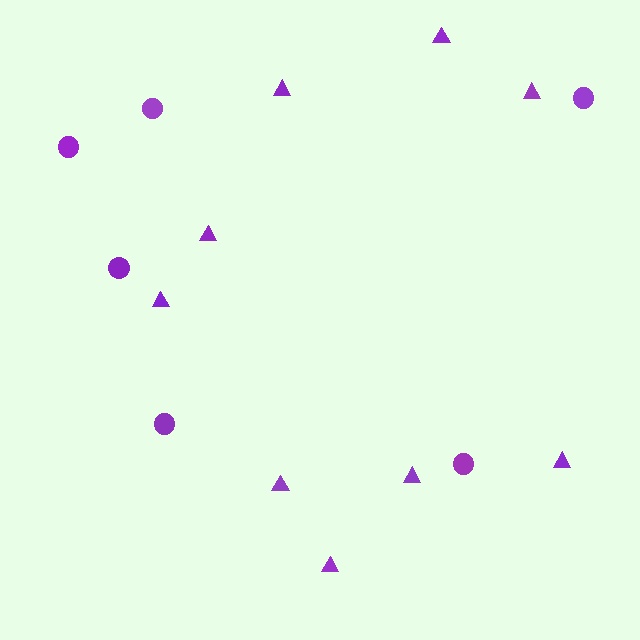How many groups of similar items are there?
There are 2 groups: one group of circles (6) and one group of triangles (9).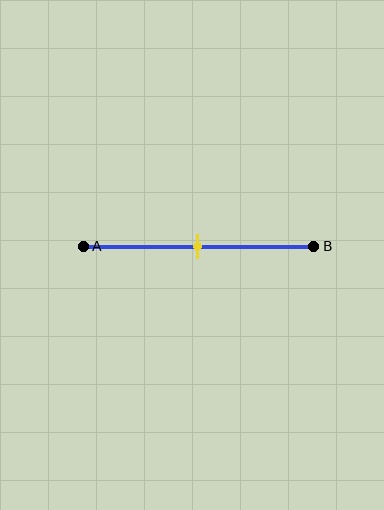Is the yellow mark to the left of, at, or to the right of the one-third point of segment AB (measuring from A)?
The yellow mark is to the right of the one-third point of segment AB.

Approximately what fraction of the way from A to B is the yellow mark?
The yellow mark is approximately 50% of the way from A to B.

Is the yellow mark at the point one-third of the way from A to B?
No, the mark is at about 50% from A, not at the 33% one-third point.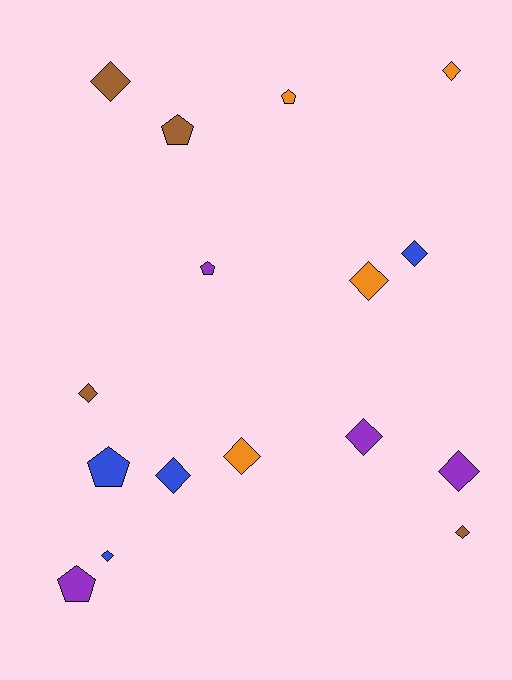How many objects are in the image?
There are 16 objects.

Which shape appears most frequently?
Diamond, with 11 objects.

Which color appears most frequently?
Orange, with 4 objects.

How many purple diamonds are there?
There are 2 purple diamonds.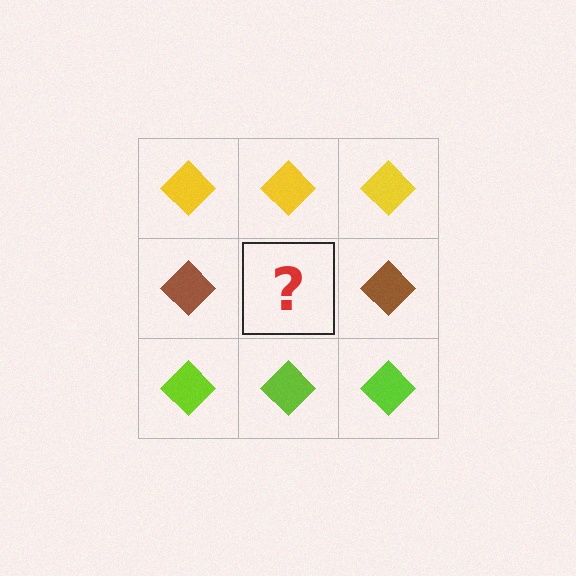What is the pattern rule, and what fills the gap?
The rule is that each row has a consistent color. The gap should be filled with a brown diamond.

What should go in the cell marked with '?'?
The missing cell should contain a brown diamond.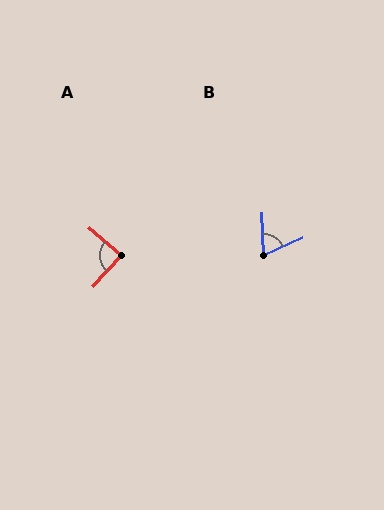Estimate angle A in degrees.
Approximately 87 degrees.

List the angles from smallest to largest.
B (68°), A (87°).